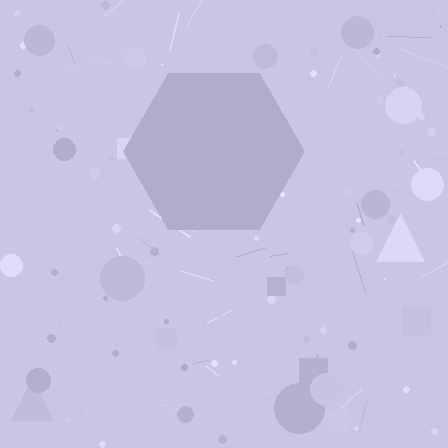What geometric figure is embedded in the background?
A hexagon is embedded in the background.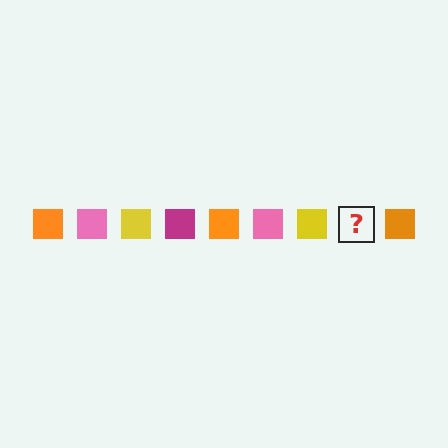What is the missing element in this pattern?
The missing element is a magenta square.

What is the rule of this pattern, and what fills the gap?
The rule is that the pattern cycles through orange, pink, yellow, magenta squares. The gap should be filled with a magenta square.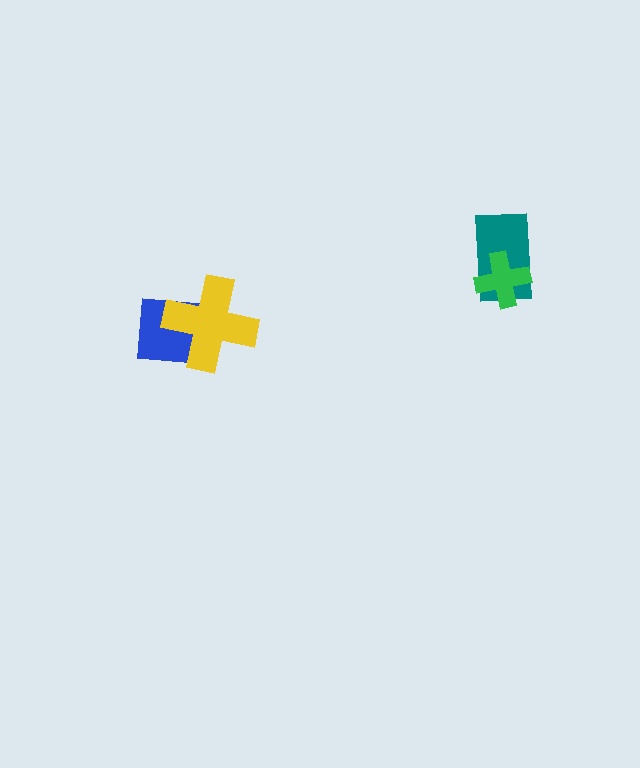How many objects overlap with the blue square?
1 object overlaps with the blue square.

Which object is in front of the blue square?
The yellow cross is in front of the blue square.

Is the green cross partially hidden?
No, no other shape covers it.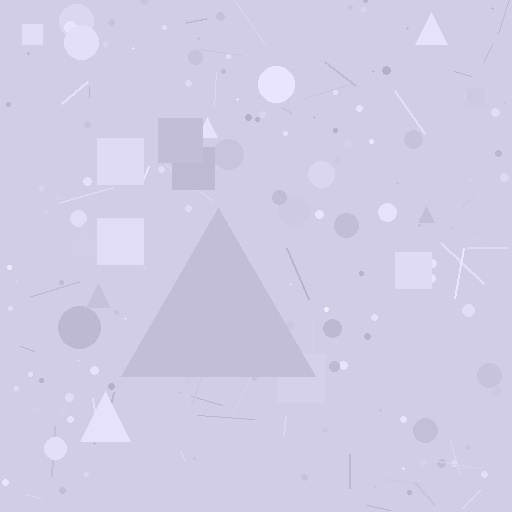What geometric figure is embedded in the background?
A triangle is embedded in the background.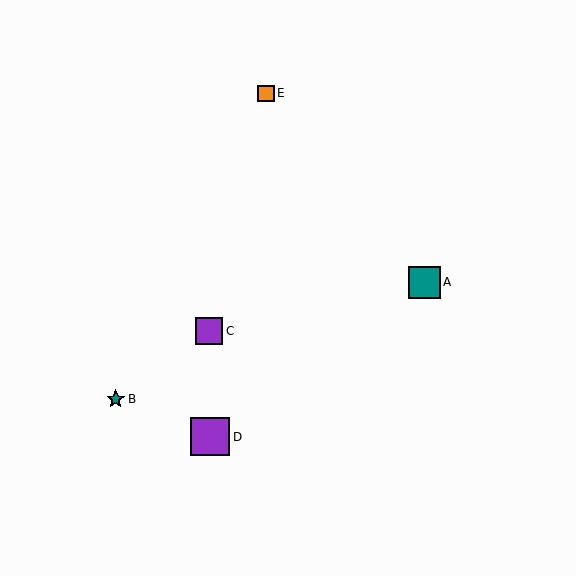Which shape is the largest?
The purple square (labeled D) is the largest.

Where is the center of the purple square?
The center of the purple square is at (209, 331).